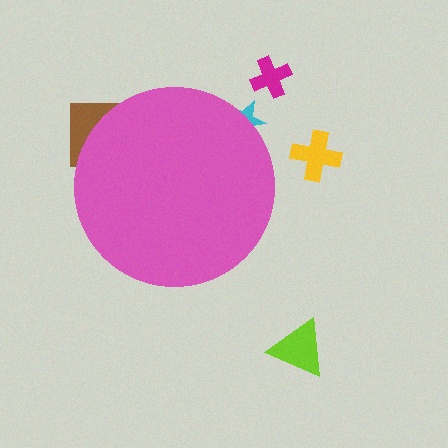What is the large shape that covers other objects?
A pink circle.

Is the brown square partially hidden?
Yes, the brown square is partially hidden behind the pink circle.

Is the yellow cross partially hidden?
No, the yellow cross is fully visible.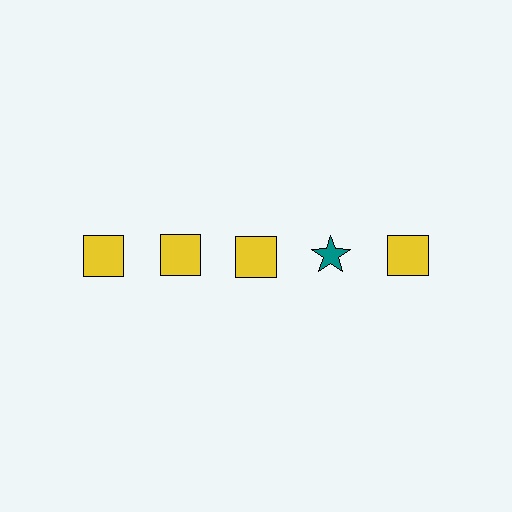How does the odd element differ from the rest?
It differs in both color (teal instead of yellow) and shape (star instead of square).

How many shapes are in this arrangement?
There are 5 shapes arranged in a grid pattern.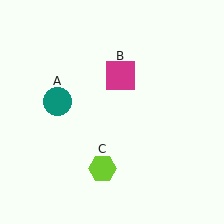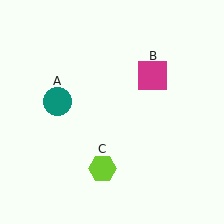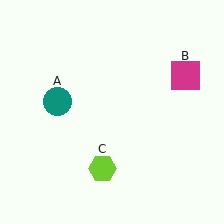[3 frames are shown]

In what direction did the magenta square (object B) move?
The magenta square (object B) moved right.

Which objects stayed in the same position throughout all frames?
Teal circle (object A) and lime hexagon (object C) remained stationary.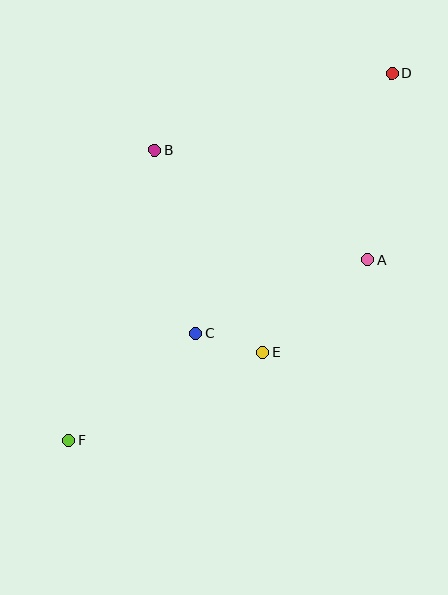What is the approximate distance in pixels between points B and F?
The distance between B and F is approximately 303 pixels.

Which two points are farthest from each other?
Points D and F are farthest from each other.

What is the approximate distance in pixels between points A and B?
The distance between A and B is approximately 240 pixels.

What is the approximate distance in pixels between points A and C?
The distance between A and C is approximately 187 pixels.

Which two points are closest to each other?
Points C and E are closest to each other.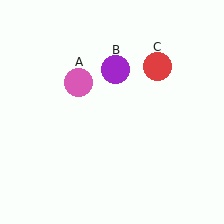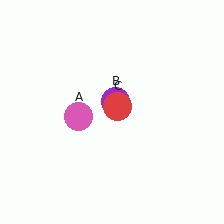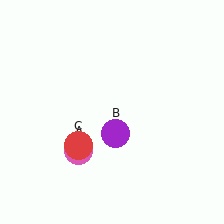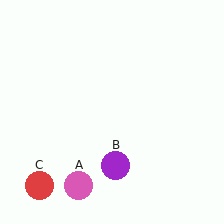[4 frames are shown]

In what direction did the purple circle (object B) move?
The purple circle (object B) moved down.